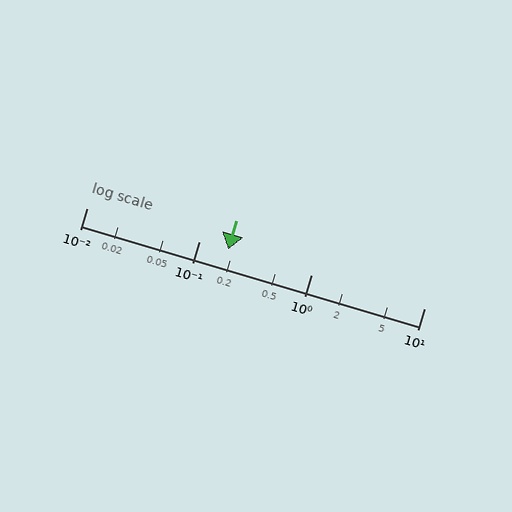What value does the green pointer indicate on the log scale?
The pointer indicates approximately 0.18.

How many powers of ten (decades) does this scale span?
The scale spans 3 decades, from 0.01 to 10.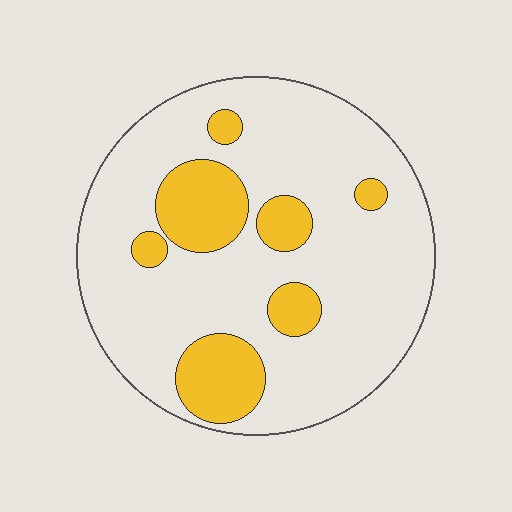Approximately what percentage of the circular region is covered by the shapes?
Approximately 20%.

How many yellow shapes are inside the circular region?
7.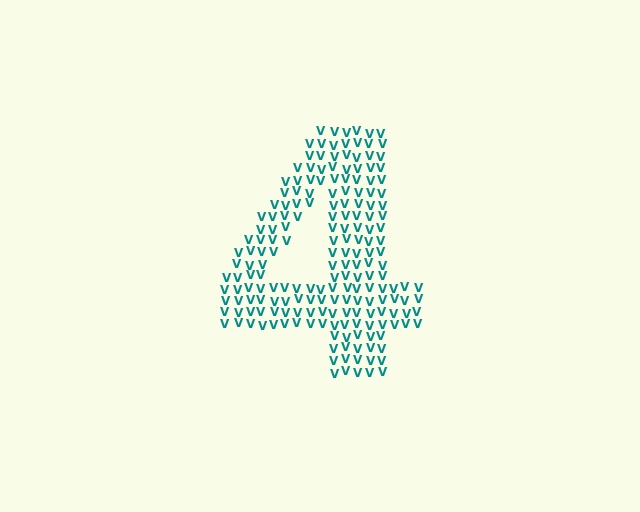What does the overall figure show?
The overall figure shows the digit 4.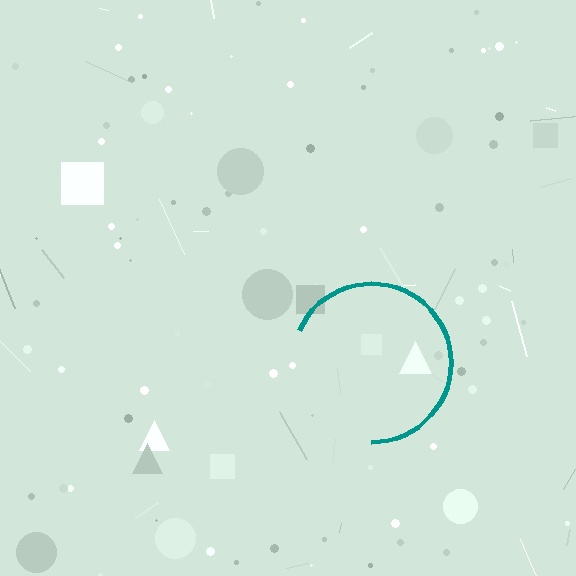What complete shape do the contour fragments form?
The contour fragments form a circle.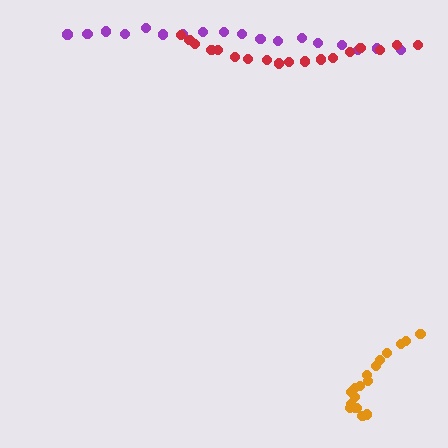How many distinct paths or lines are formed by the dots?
There are 3 distinct paths.